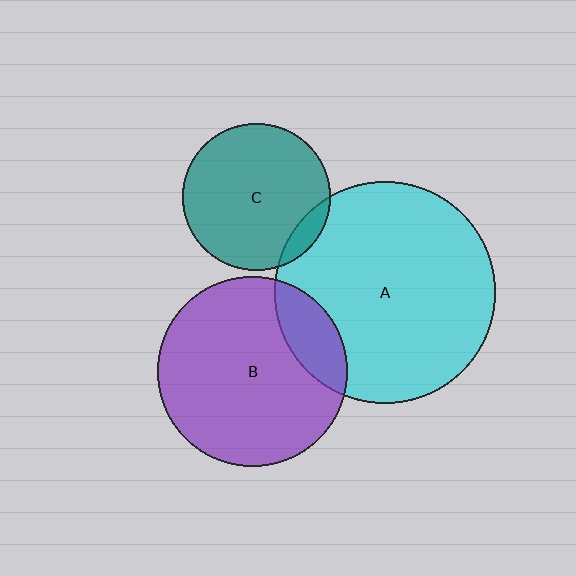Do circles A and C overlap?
Yes.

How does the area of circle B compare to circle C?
Approximately 1.7 times.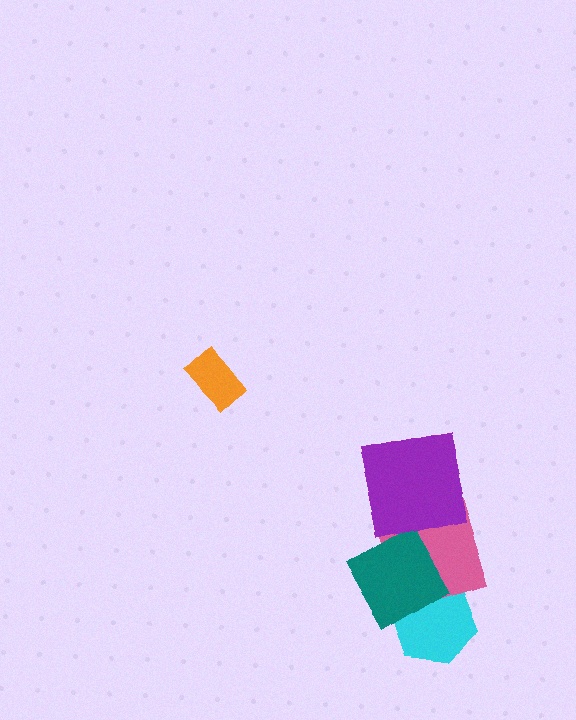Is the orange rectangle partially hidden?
No, no other shape covers it.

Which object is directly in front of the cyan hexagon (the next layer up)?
The pink square is directly in front of the cyan hexagon.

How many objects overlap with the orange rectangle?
0 objects overlap with the orange rectangle.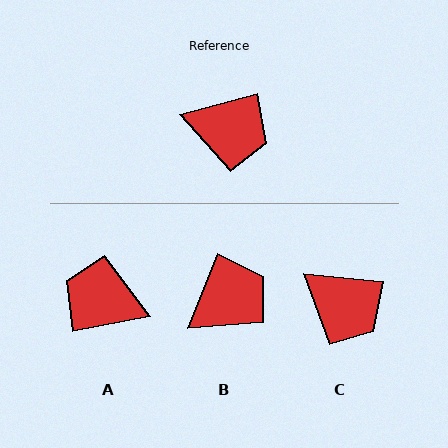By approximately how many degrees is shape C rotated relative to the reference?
Approximately 21 degrees clockwise.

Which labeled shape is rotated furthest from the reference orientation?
A, about 176 degrees away.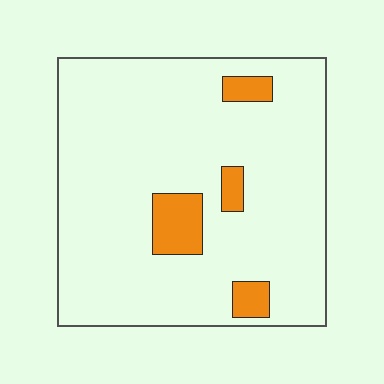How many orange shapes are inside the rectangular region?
4.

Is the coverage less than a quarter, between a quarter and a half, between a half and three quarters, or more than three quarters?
Less than a quarter.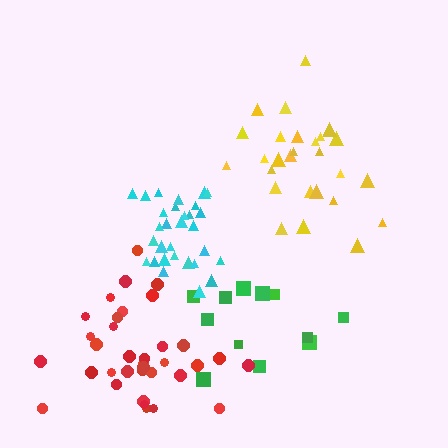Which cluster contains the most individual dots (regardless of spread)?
Red (35).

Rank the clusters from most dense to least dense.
cyan, yellow, red, green.